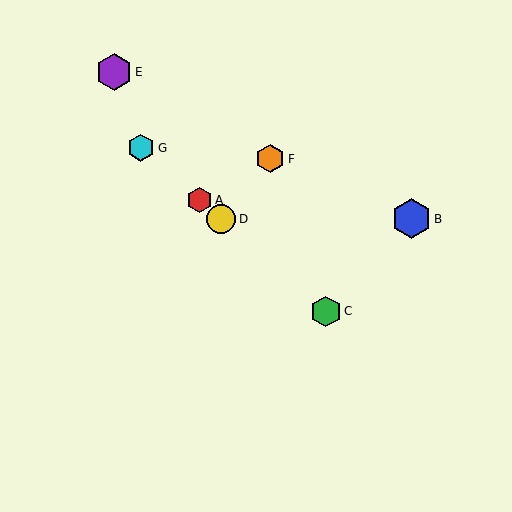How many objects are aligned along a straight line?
4 objects (A, C, D, G) are aligned along a straight line.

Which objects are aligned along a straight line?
Objects A, C, D, G are aligned along a straight line.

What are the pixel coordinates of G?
Object G is at (141, 148).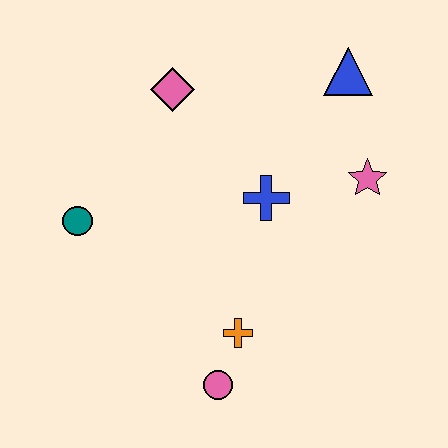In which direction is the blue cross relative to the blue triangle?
The blue cross is below the blue triangle.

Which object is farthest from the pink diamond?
The pink circle is farthest from the pink diamond.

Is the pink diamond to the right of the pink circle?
No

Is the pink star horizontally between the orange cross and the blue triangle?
No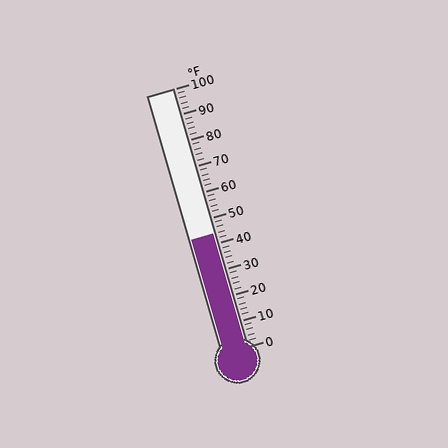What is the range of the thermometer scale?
The thermometer scale ranges from 0°F to 100°F.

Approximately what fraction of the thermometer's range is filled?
The thermometer is filled to approximately 45% of its range.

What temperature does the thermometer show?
The thermometer shows approximately 44°F.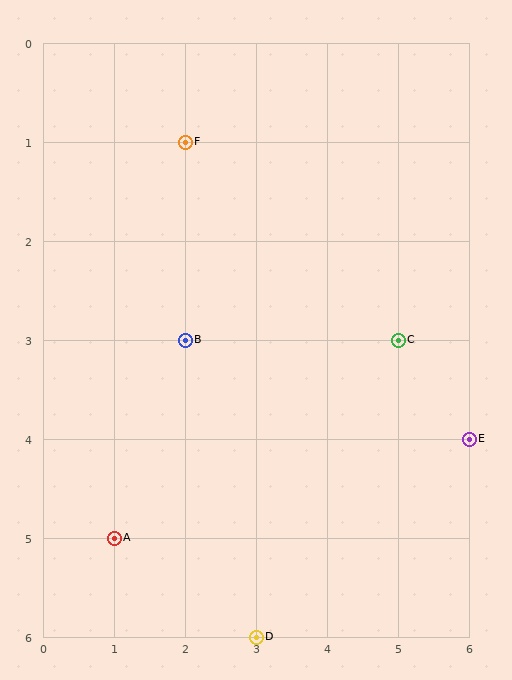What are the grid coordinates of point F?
Point F is at grid coordinates (2, 1).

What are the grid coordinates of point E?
Point E is at grid coordinates (6, 4).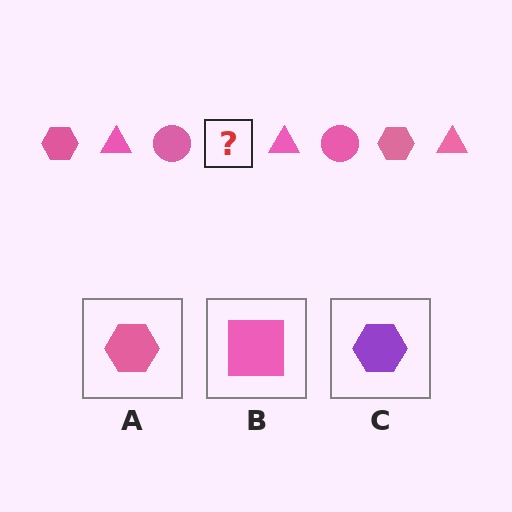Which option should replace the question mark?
Option A.